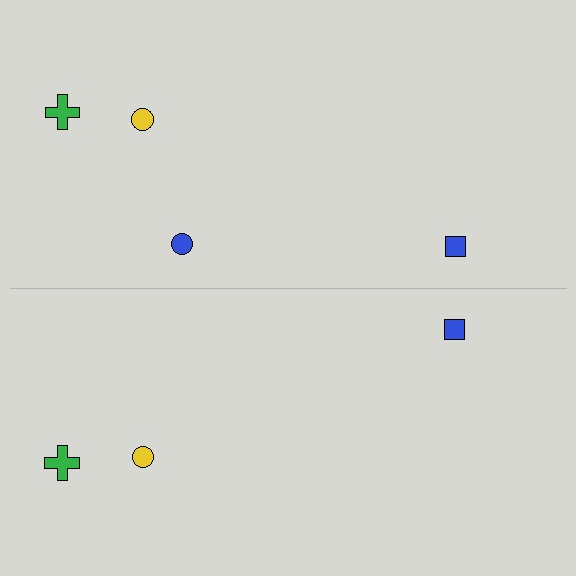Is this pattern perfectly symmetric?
No, the pattern is not perfectly symmetric. A blue circle is missing from the bottom side.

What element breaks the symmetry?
A blue circle is missing from the bottom side.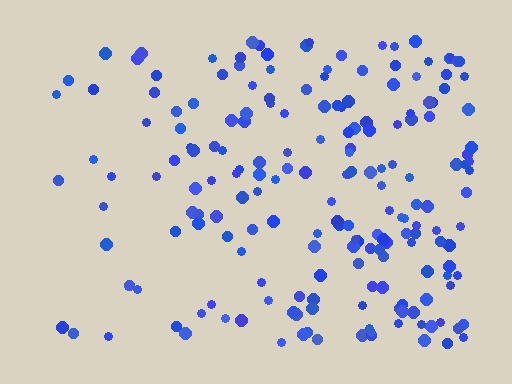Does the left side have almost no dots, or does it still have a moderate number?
Still a moderate number, just noticeably fewer than the right.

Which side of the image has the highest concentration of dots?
The right.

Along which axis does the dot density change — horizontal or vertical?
Horizontal.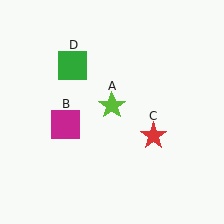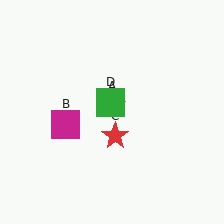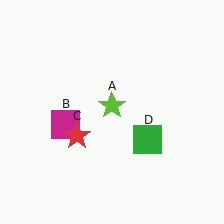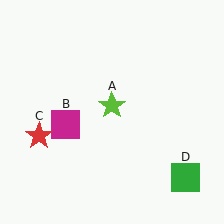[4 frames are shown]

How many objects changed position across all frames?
2 objects changed position: red star (object C), green square (object D).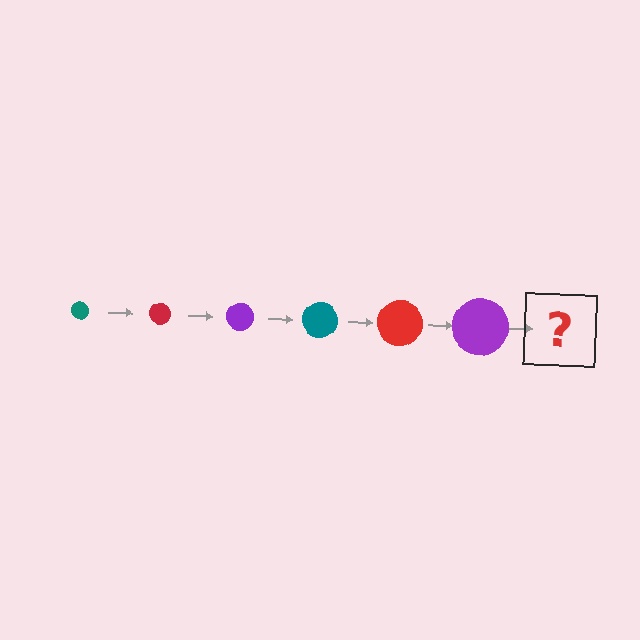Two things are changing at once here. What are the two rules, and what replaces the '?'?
The two rules are that the circle grows larger each step and the color cycles through teal, red, and purple. The '?' should be a teal circle, larger than the previous one.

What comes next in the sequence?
The next element should be a teal circle, larger than the previous one.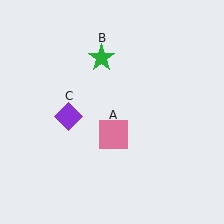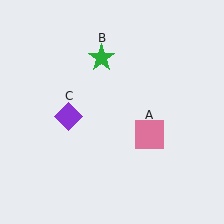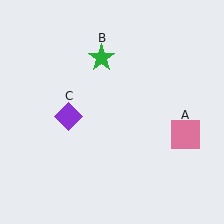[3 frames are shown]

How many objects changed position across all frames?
1 object changed position: pink square (object A).